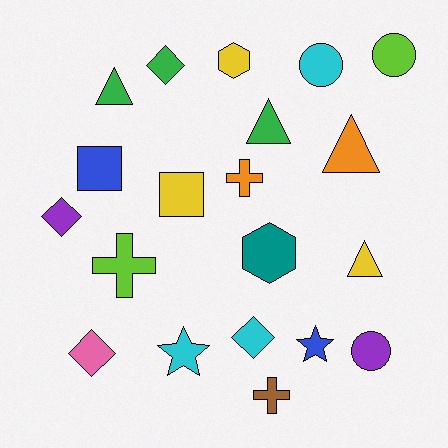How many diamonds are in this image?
There are 4 diamonds.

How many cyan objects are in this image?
There are 3 cyan objects.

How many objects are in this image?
There are 20 objects.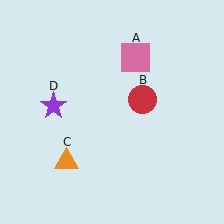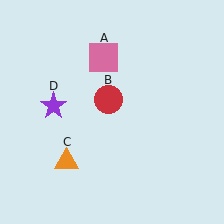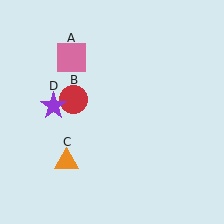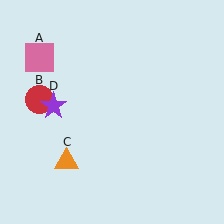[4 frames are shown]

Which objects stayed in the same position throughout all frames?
Orange triangle (object C) and purple star (object D) remained stationary.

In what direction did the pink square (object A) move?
The pink square (object A) moved left.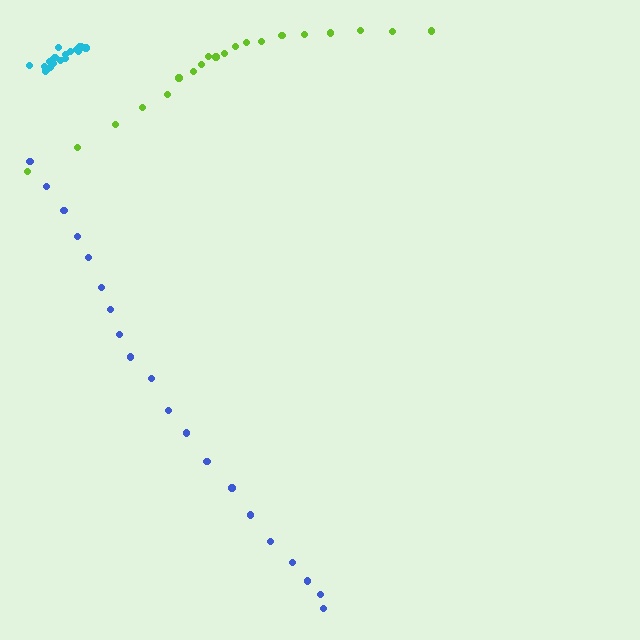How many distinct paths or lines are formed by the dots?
There are 3 distinct paths.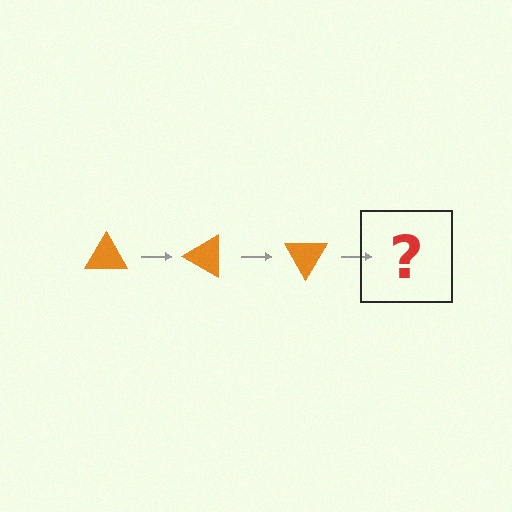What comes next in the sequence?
The next element should be an orange triangle rotated 90 degrees.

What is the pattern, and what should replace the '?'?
The pattern is that the triangle rotates 30 degrees each step. The '?' should be an orange triangle rotated 90 degrees.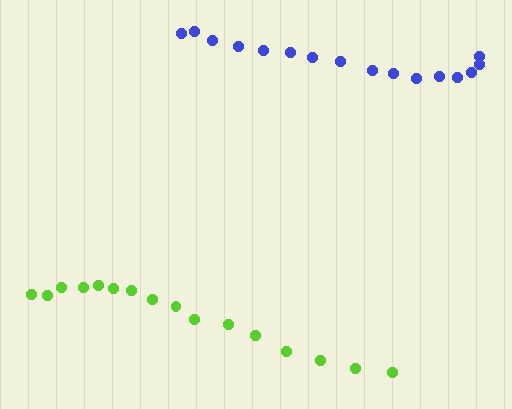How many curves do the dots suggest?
There are 2 distinct paths.